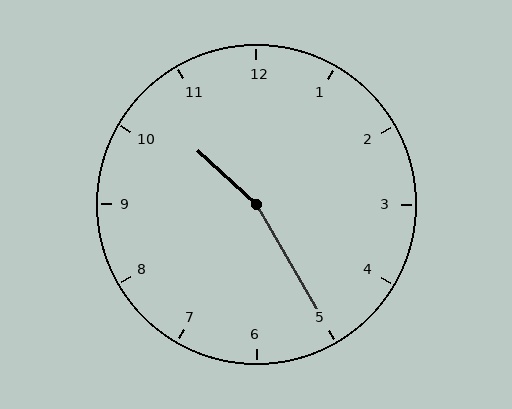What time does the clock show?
10:25.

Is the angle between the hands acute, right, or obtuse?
It is obtuse.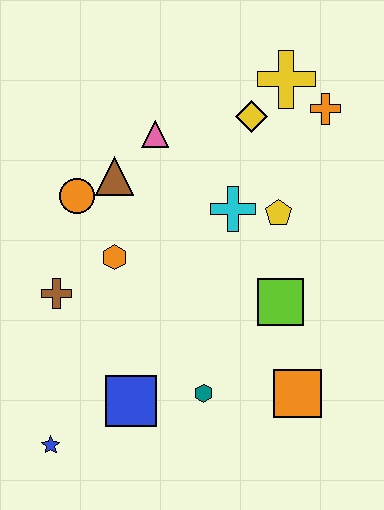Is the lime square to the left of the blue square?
No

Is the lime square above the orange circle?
No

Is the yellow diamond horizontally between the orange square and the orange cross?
No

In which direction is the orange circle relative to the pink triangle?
The orange circle is to the left of the pink triangle.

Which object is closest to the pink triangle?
The brown triangle is closest to the pink triangle.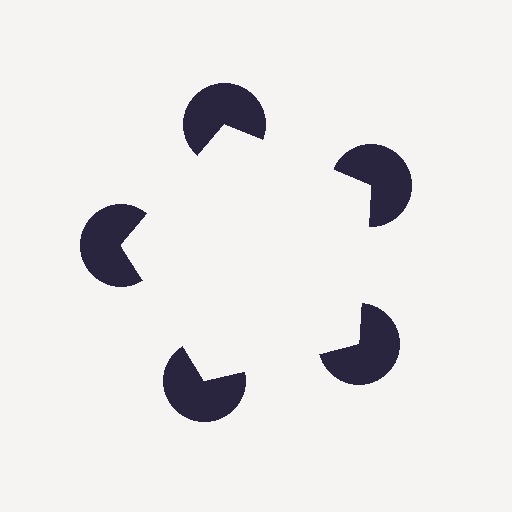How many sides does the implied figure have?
5 sides.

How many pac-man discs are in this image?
There are 5 — one at each vertex of the illusory pentagon.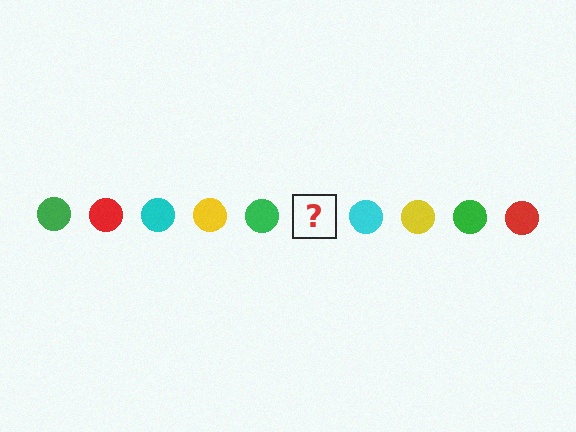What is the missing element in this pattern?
The missing element is a red circle.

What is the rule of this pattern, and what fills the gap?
The rule is that the pattern cycles through green, red, cyan, yellow circles. The gap should be filled with a red circle.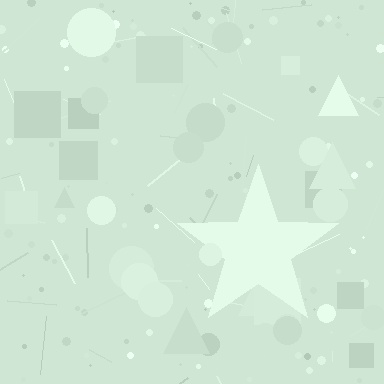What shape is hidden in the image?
A star is hidden in the image.